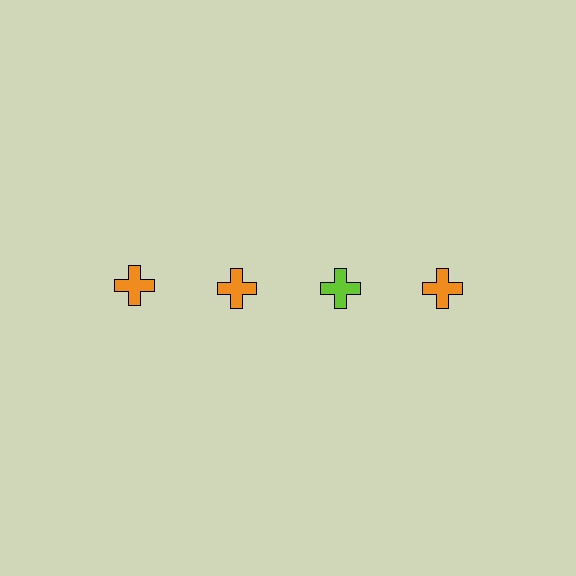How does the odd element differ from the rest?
It has a different color: lime instead of orange.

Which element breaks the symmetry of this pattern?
The lime cross in the top row, center column breaks the symmetry. All other shapes are orange crosses.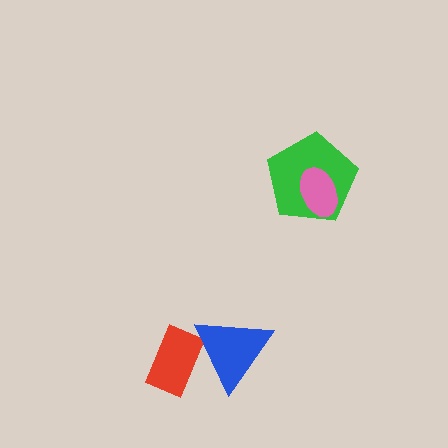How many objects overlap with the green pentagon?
1 object overlaps with the green pentagon.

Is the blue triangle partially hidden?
No, no other shape covers it.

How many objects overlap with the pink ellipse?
1 object overlaps with the pink ellipse.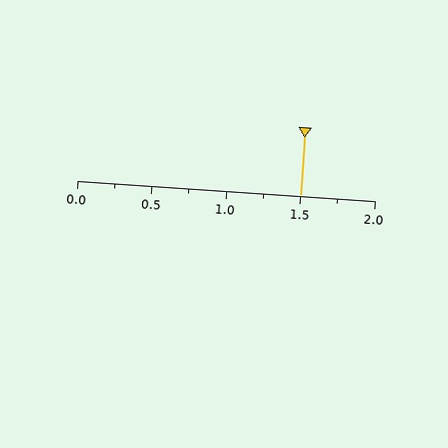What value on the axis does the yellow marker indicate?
The marker indicates approximately 1.5.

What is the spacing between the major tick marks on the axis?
The major ticks are spaced 0.5 apart.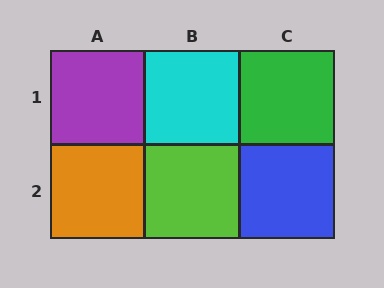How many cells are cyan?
1 cell is cyan.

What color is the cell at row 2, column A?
Orange.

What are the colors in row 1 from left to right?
Purple, cyan, green.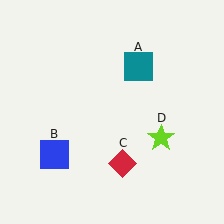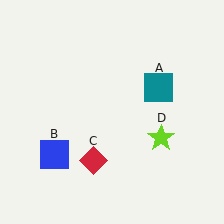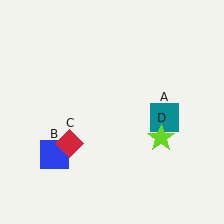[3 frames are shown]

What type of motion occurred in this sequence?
The teal square (object A), red diamond (object C) rotated clockwise around the center of the scene.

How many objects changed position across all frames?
2 objects changed position: teal square (object A), red diamond (object C).